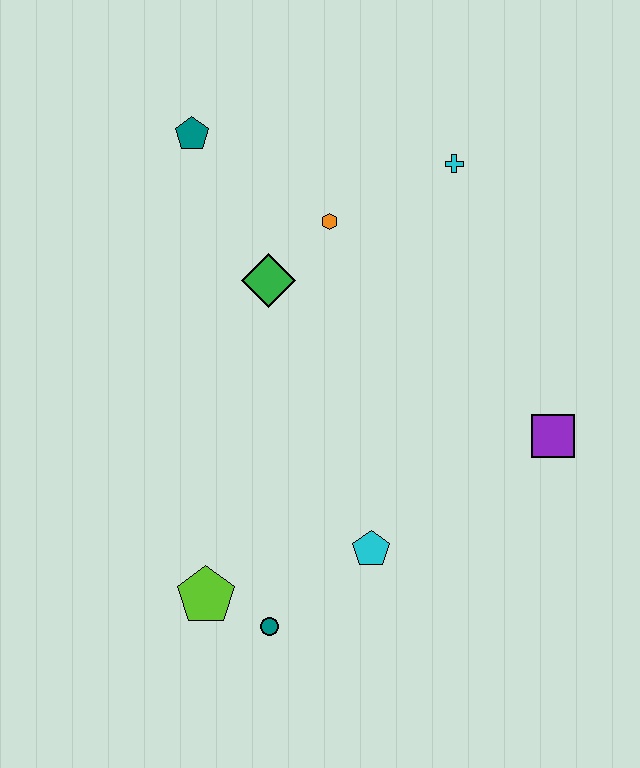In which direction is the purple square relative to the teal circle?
The purple square is to the right of the teal circle.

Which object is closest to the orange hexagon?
The green diamond is closest to the orange hexagon.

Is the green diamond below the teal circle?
No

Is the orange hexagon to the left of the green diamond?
No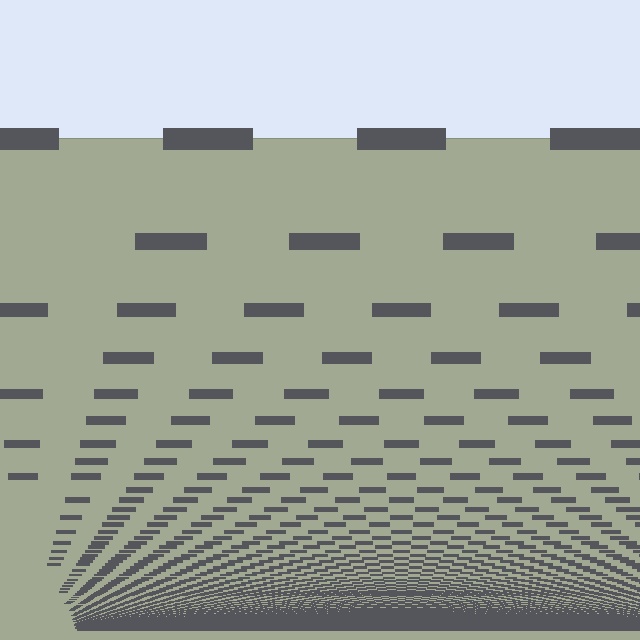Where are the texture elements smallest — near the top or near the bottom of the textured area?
Near the bottom.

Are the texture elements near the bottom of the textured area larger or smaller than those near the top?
Smaller. The gradient is inverted — elements near the bottom are smaller and denser.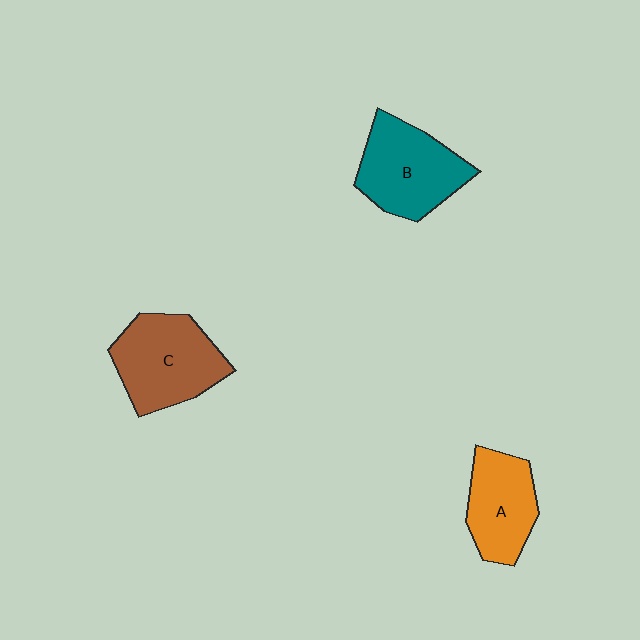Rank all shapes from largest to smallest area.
From largest to smallest: C (brown), B (teal), A (orange).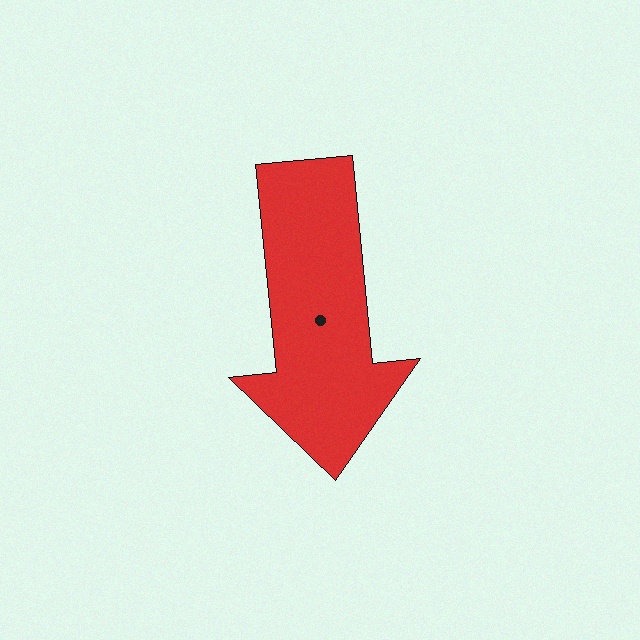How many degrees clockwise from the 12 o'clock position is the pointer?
Approximately 174 degrees.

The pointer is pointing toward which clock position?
Roughly 6 o'clock.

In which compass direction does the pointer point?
South.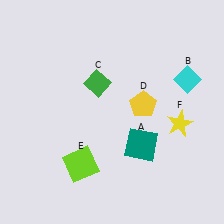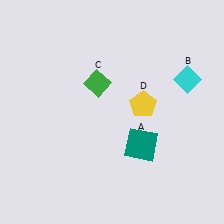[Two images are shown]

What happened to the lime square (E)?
The lime square (E) was removed in Image 2. It was in the bottom-left area of Image 1.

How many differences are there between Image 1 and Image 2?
There are 2 differences between the two images.